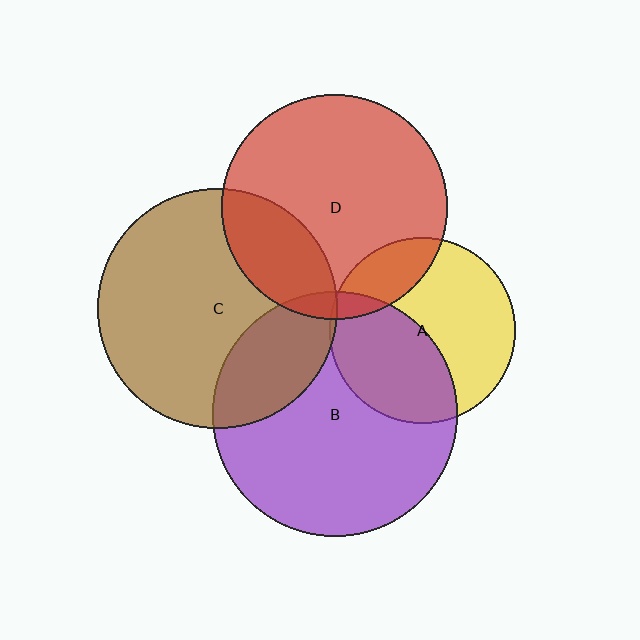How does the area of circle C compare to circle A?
Approximately 1.7 times.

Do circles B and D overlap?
Yes.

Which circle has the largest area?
Circle B (purple).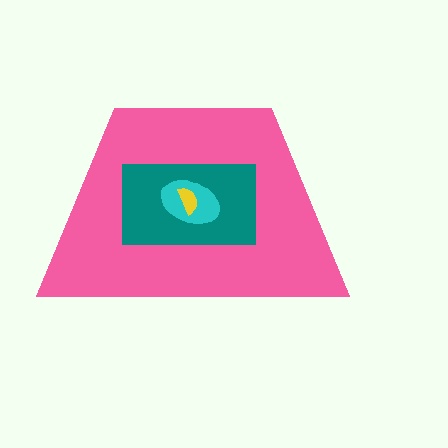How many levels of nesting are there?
4.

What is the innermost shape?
The yellow semicircle.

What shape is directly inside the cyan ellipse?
The yellow semicircle.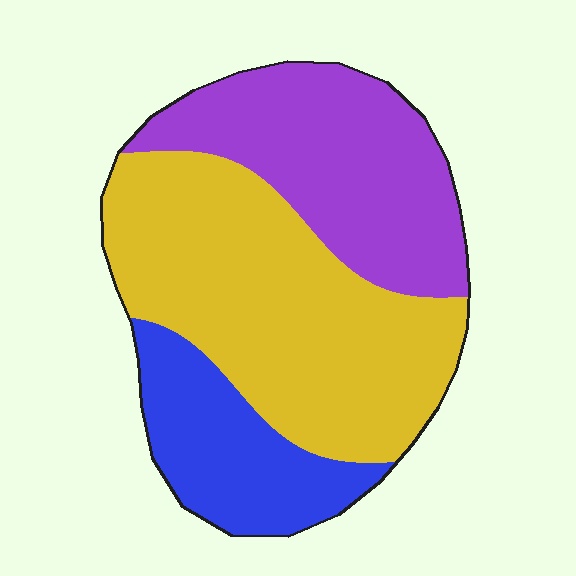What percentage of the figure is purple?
Purple takes up about one third (1/3) of the figure.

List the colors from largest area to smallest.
From largest to smallest: yellow, purple, blue.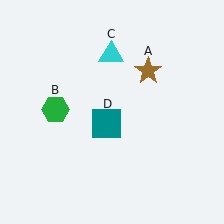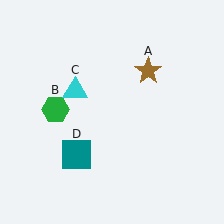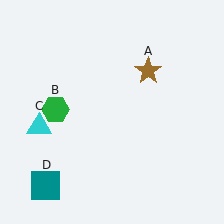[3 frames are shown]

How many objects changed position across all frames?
2 objects changed position: cyan triangle (object C), teal square (object D).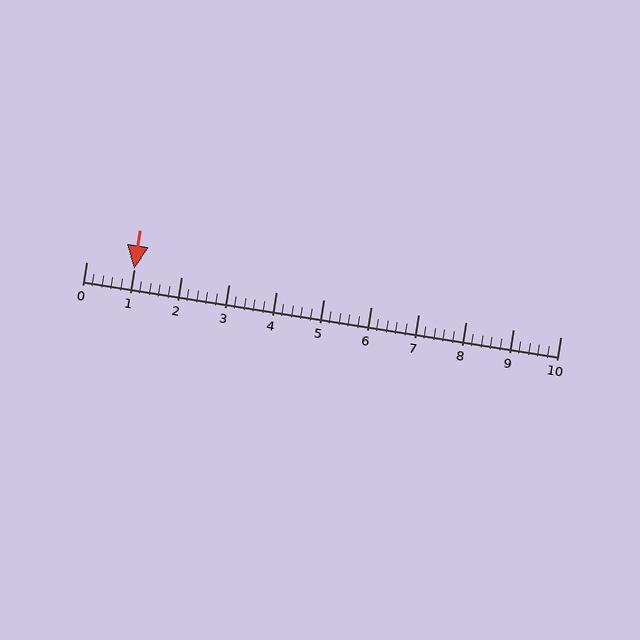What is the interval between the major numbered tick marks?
The major tick marks are spaced 1 units apart.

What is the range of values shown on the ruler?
The ruler shows values from 0 to 10.